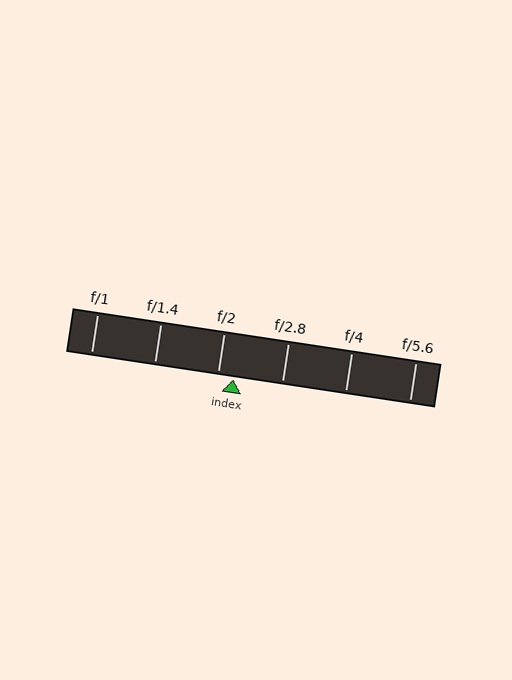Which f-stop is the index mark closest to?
The index mark is closest to f/2.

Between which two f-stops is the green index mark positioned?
The index mark is between f/2 and f/2.8.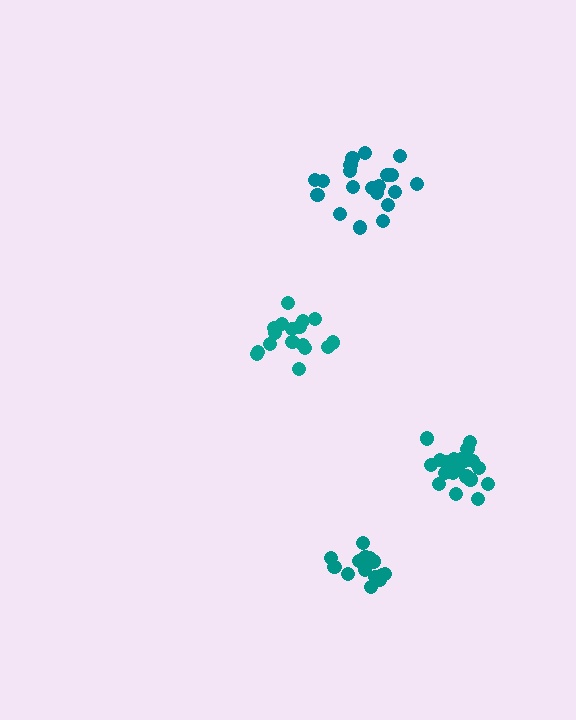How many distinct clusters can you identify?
There are 4 distinct clusters.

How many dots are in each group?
Group 1: 15 dots, Group 2: 17 dots, Group 3: 21 dots, Group 4: 20 dots (73 total).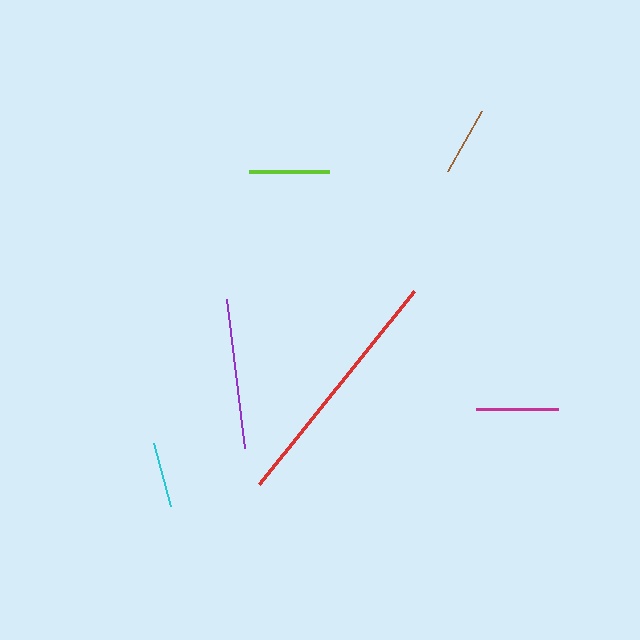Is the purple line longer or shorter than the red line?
The red line is longer than the purple line.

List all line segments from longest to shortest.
From longest to shortest: red, purple, magenta, lime, brown, cyan.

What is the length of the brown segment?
The brown segment is approximately 69 pixels long.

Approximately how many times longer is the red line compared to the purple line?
The red line is approximately 1.7 times the length of the purple line.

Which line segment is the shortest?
The cyan line is the shortest at approximately 65 pixels.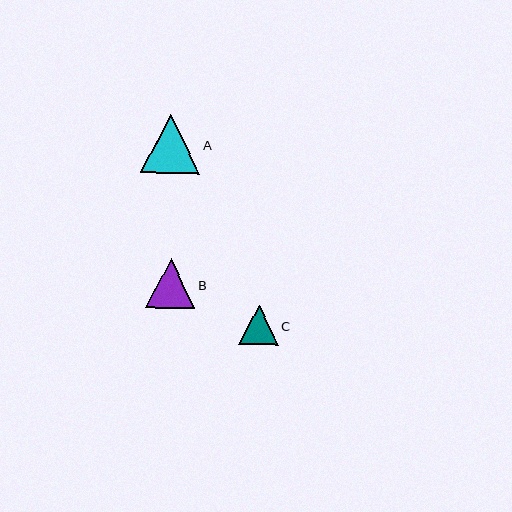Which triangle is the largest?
Triangle A is the largest with a size of approximately 59 pixels.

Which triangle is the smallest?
Triangle C is the smallest with a size of approximately 39 pixels.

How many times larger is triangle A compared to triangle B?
Triangle A is approximately 1.2 times the size of triangle B.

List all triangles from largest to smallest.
From largest to smallest: A, B, C.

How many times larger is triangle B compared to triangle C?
Triangle B is approximately 1.3 times the size of triangle C.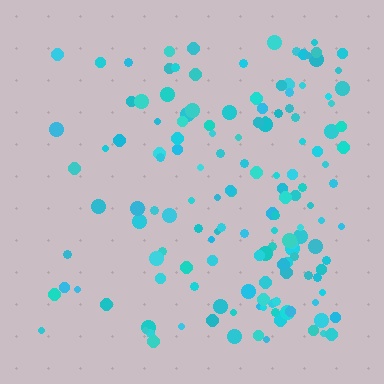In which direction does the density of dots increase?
From left to right, with the right side densest.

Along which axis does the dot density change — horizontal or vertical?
Horizontal.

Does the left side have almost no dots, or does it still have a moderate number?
Still a moderate number, just noticeably fewer than the right.